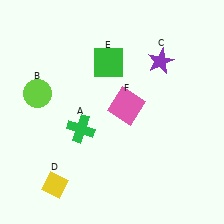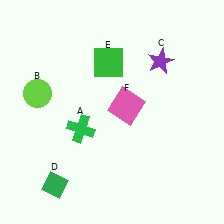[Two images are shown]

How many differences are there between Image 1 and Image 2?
There is 1 difference between the two images.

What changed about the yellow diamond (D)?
In Image 1, D is yellow. In Image 2, it changed to green.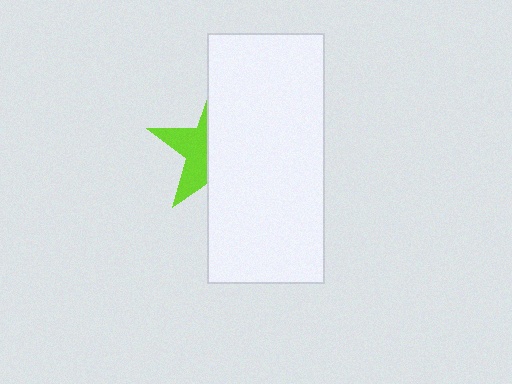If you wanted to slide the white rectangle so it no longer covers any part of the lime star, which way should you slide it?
Slide it right — that is the most direct way to separate the two shapes.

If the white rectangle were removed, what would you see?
You would see the complete lime star.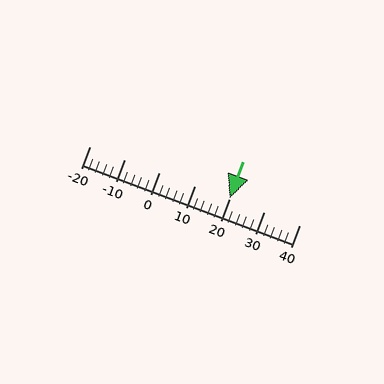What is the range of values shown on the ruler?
The ruler shows values from -20 to 40.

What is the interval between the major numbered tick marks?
The major tick marks are spaced 10 units apart.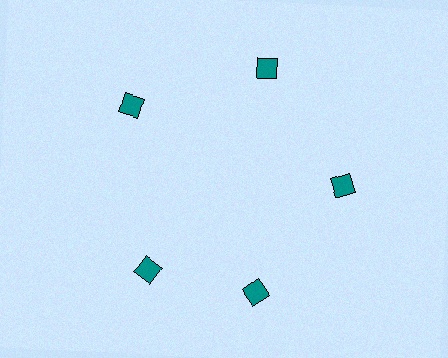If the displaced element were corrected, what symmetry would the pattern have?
It would have 5-fold rotational symmetry — the pattern would map onto itself every 72 degrees.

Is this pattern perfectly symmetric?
No. The 5 teal diamonds are arranged in a ring, but one element near the 8 o'clock position is rotated out of alignment along the ring, breaking the 5-fold rotational symmetry.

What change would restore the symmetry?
The symmetry would be restored by rotating it back into even spacing with its neighbors so that all 5 diamonds sit at equal angles and equal distance from the center.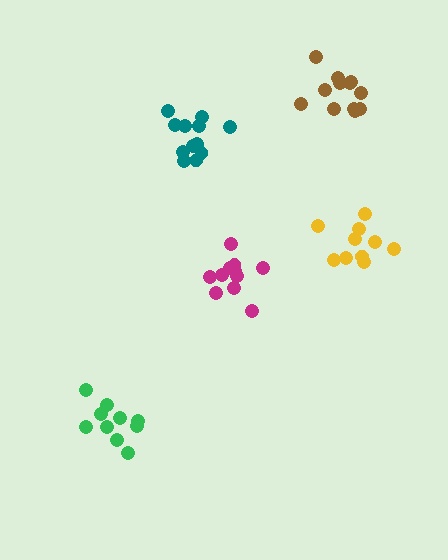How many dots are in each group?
Group 1: 10 dots, Group 2: 11 dots, Group 3: 12 dots, Group 4: 10 dots, Group 5: 12 dots (55 total).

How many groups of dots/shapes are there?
There are 5 groups.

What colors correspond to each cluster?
The clusters are colored: yellow, magenta, teal, green, brown.